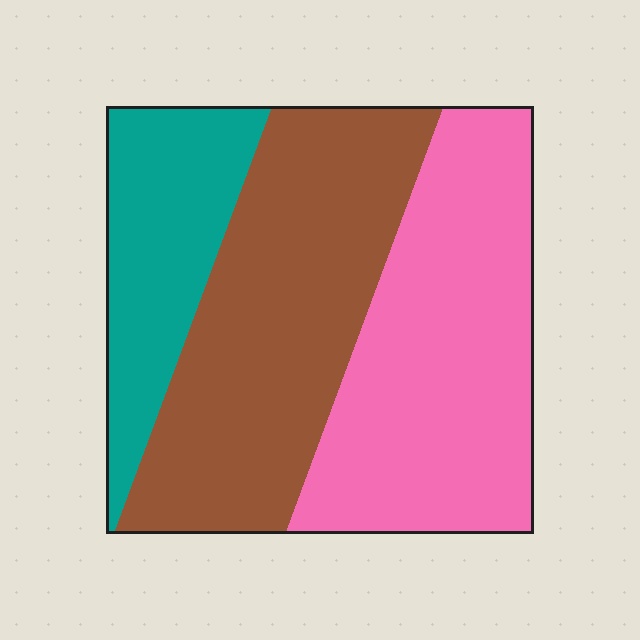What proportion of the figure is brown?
Brown takes up about two fifths (2/5) of the figure.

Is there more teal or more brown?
Brown.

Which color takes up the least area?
Teal, at roughly 20%.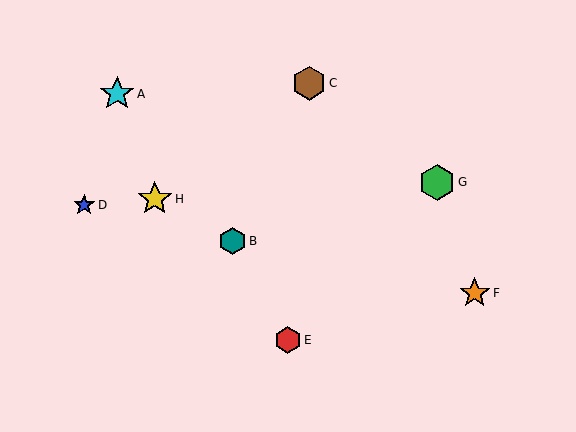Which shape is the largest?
The green hexagon (labeled G) is the largest.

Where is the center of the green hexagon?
The center of the green hexagon is at (437, 182).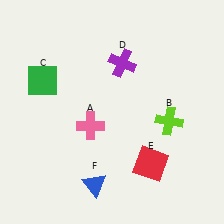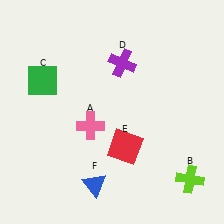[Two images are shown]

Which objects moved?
The objects that moved are: the lime cross (B), the red square (E).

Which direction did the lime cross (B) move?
The lime cross (B) moved down.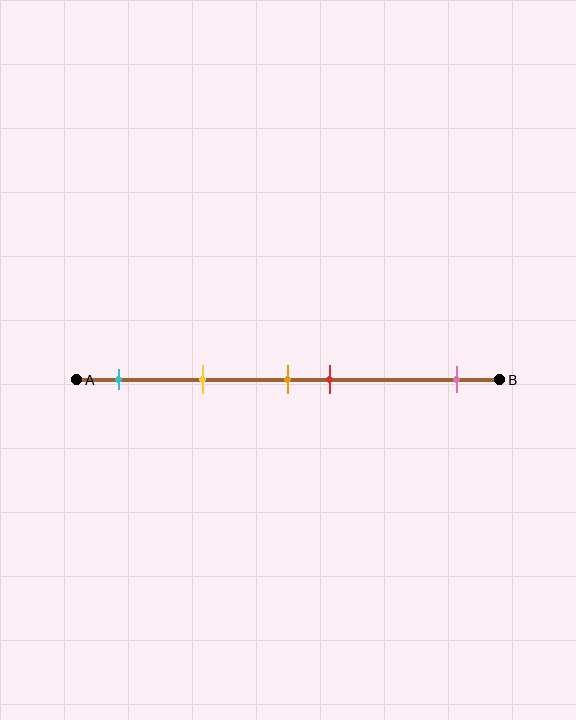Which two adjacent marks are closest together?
The orange and red marks are the closest adjacent pair.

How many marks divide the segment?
There are 5 marks dividing the segment.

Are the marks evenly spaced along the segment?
No, the marks are not evenly spaced.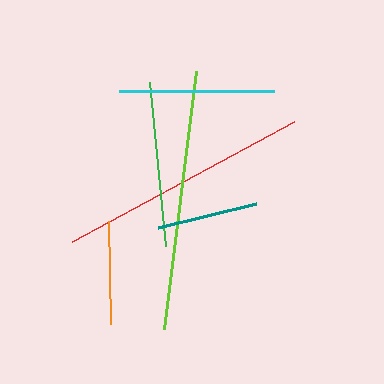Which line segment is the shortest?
The teal line is the shortest at approximately 102 pixels.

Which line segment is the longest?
The lime line is the longest at approximately 260 pixels.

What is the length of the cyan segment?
The cyan segment is approximately 155 pixels long.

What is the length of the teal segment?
The teal segment is approximately 102 pixels long.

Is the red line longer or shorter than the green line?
The red line is longer than the green line.